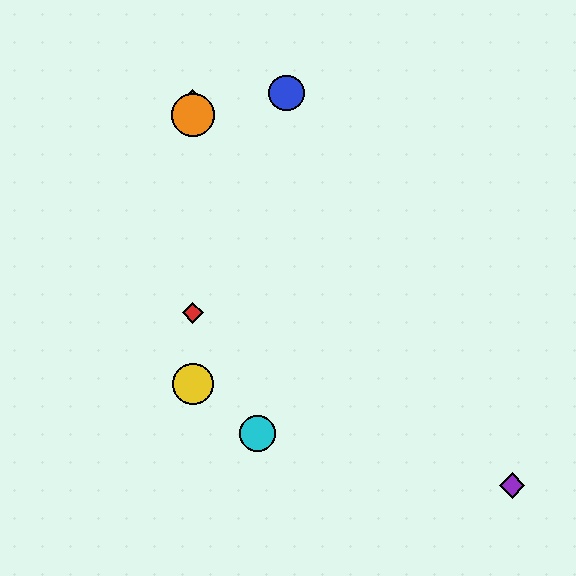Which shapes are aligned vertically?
The red diamond, the green diamond, the yellow circle, the orange circle are aligned vertically.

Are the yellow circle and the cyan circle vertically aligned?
No, the yellow circle is at x≈193 and the cyan circle is at x≈258.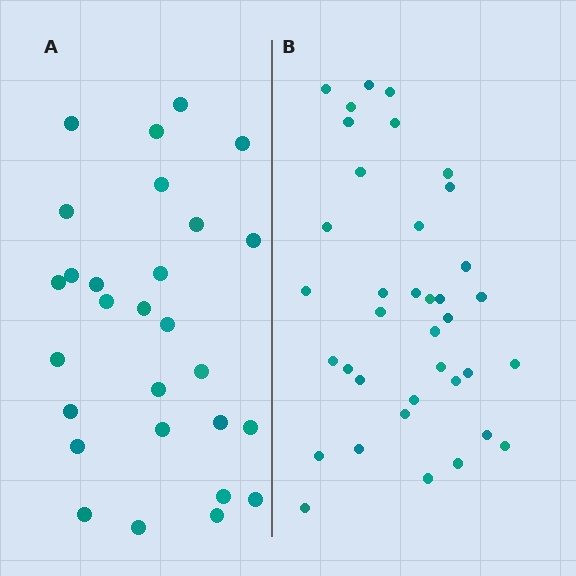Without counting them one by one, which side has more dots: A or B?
Region B (the right region) has more dots.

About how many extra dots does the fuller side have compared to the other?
Region B has roughly 8 or so more dots than region A.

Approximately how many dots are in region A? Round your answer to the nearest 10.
About 30 dots. (The exact count is 28, which rounds to 30.)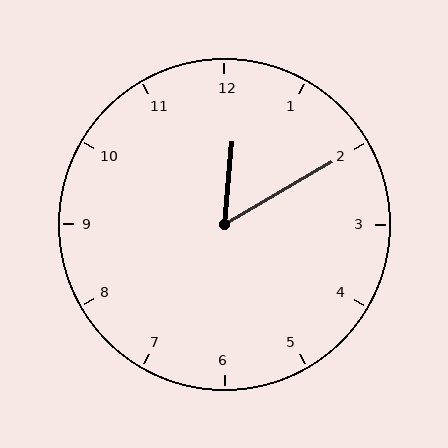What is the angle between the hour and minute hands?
Approximately 55 degrees.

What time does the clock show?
12:10.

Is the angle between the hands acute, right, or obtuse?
It is acute.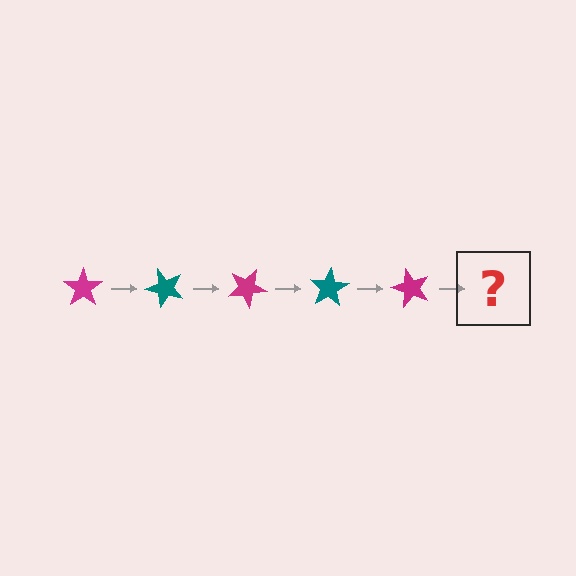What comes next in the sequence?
The next element should be a teal star, rotated 250 degrees from the start.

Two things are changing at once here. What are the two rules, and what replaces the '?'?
The two rules are that it rotates 50 degrees each step and the color cycles through magenta and teal. The '?' should be a teal star, rotated 250 degrees from the start.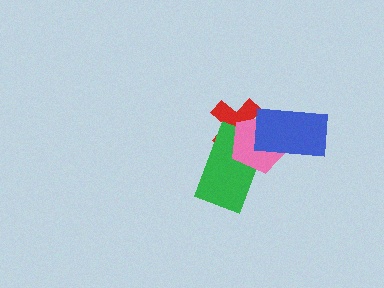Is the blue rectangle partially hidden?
No, no other shape covers it.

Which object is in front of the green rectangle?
The pink pentagon is in front of the green rectangle.